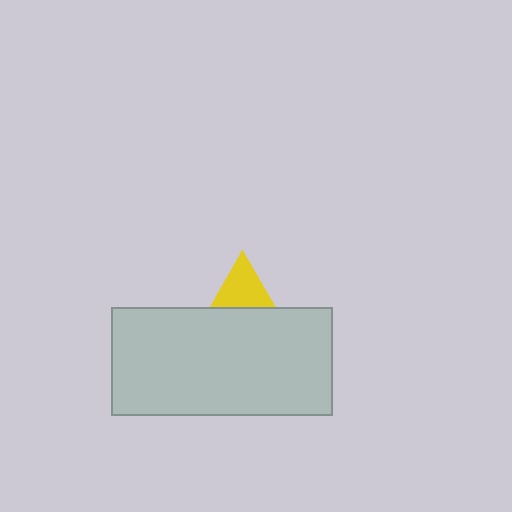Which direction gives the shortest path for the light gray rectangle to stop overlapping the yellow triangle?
Moving down gives the shortest separation.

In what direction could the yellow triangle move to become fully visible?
The yellow triangle could move up. That would shift it out from behind the light gray rectangle entirely.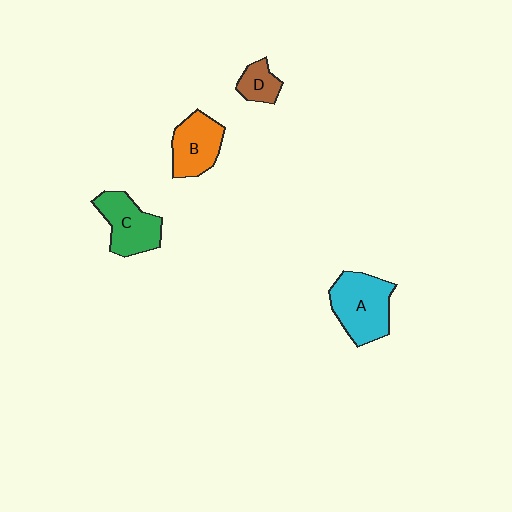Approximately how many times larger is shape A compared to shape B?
Approximately 1.3 times.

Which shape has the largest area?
Shape A (cyan).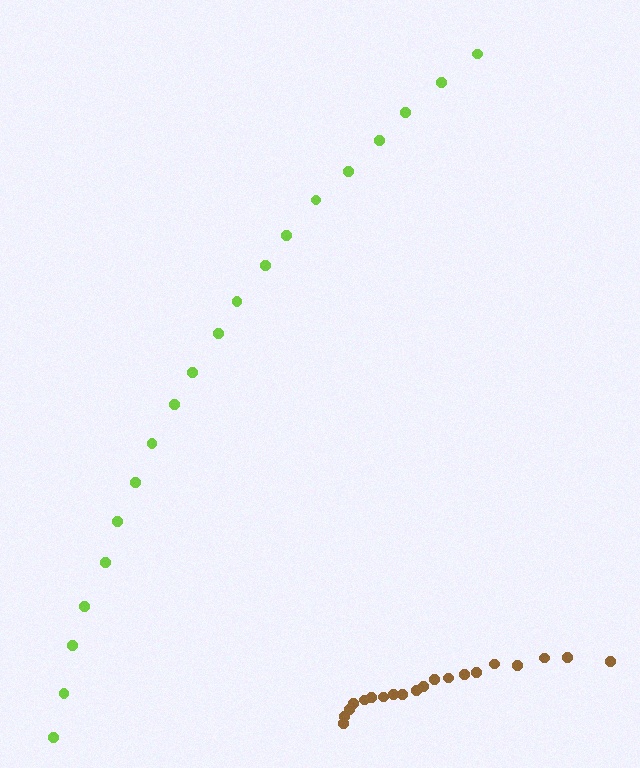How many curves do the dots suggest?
There are 2 distinct paths.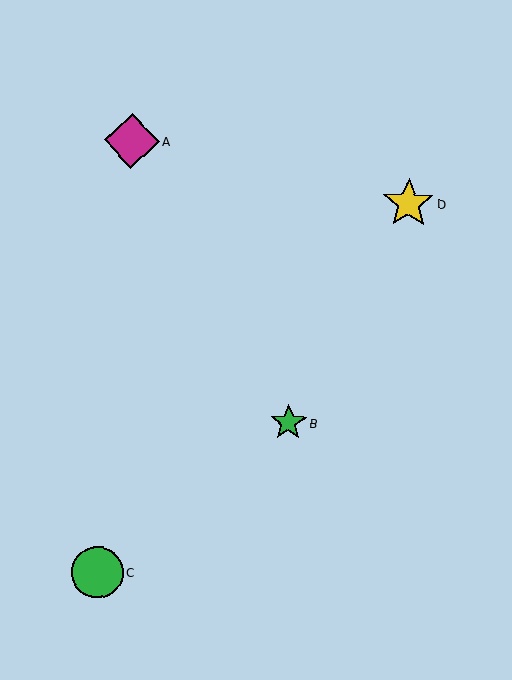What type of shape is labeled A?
Shape A is a magenta diamond.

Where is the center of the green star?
The center of the green star is at (288, 423).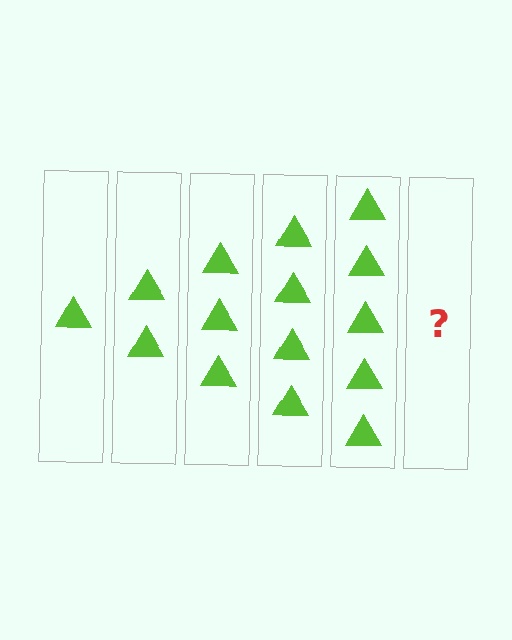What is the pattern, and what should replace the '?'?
The pattern is that each step adds one more triangle. The '?' should be 6 triangles.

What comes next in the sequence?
The next element should be 6 triangles.